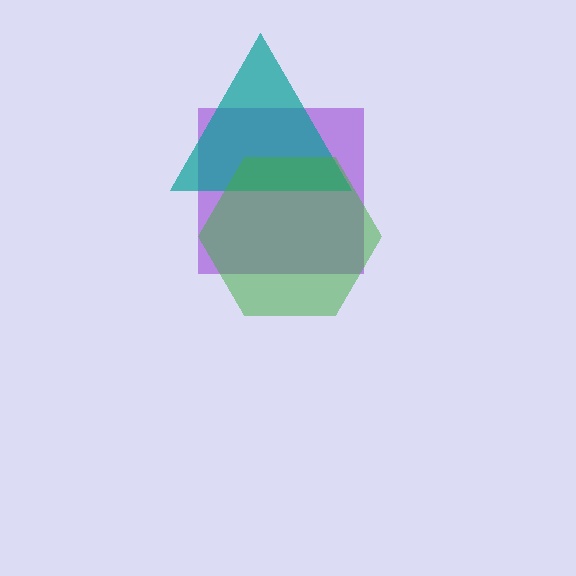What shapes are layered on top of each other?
The layered shapes are: a purple square, a teal triangle, a green hexagon.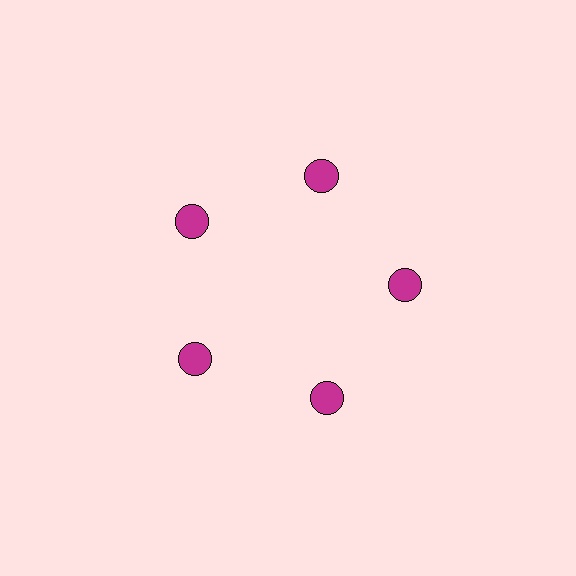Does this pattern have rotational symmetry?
Yes, this pattern has 5-fold rotational symmetry. It looks the same after rotating 72 degrees around the center.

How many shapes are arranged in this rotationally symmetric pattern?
There are 5 shapes, arranged in 5 groups of 1.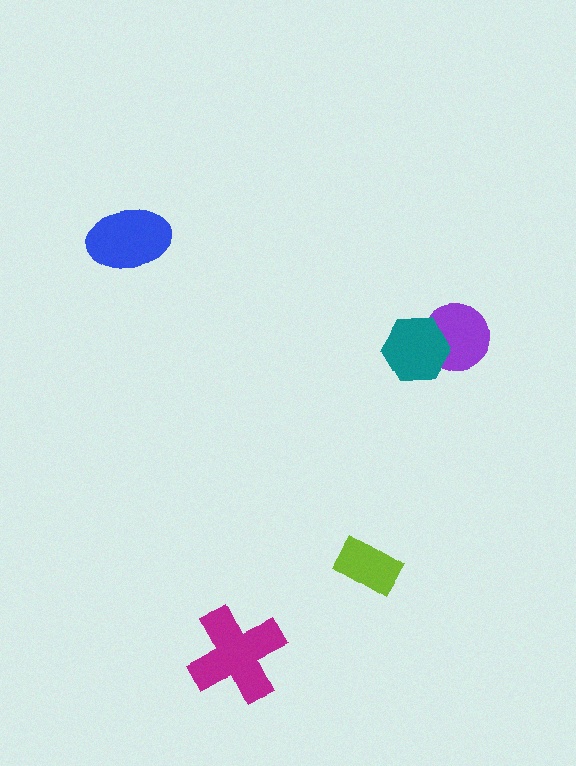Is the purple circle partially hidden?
Yes, it is partially covered by another shape.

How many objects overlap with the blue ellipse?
0 objects overlap with the blue ellipse.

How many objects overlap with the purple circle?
1 object overlaps with the purple circle.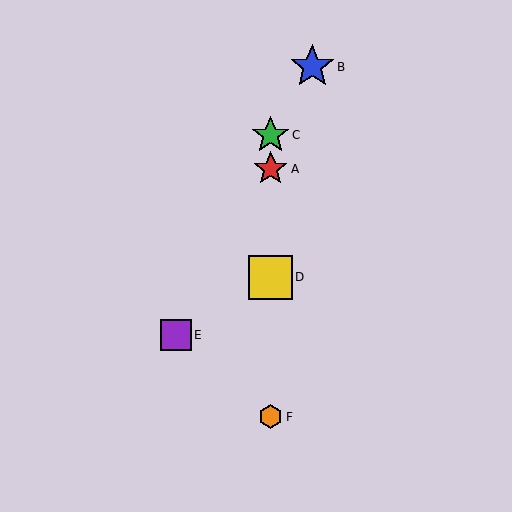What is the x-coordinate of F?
Object F is at x≈271.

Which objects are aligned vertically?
Objects A, C, D, F are aligned vertically.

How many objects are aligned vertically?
4 objects (A, C, D, F) are aligned vertically.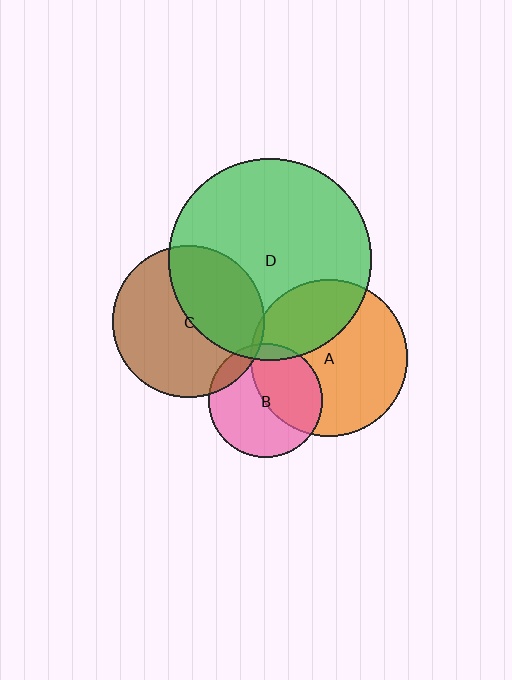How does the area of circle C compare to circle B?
Approximately 1.8 times.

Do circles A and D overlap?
Yes.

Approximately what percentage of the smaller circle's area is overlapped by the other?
Approximately 30%.